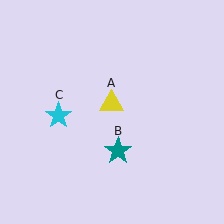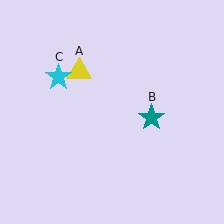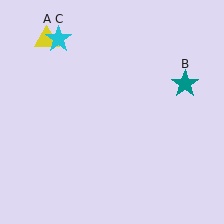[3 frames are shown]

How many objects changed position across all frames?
3 objects changed position: yellow triangle (object A), teal star (object B), cyan star (object C).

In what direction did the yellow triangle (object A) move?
The yellow triangle (object A) moved up and to the left.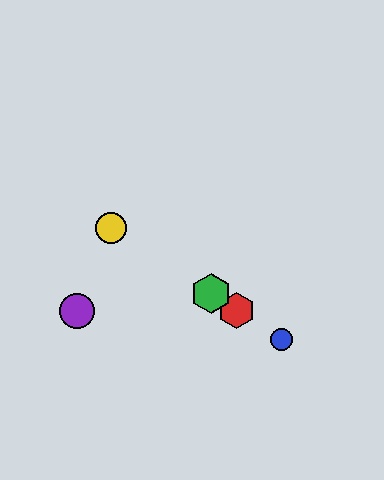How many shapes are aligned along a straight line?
4 shapes (the red hexagon, the blue circle, the green hexagon, the yellow circle) are aligned along a straight line.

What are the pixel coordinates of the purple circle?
The purple circle is at (77, 311).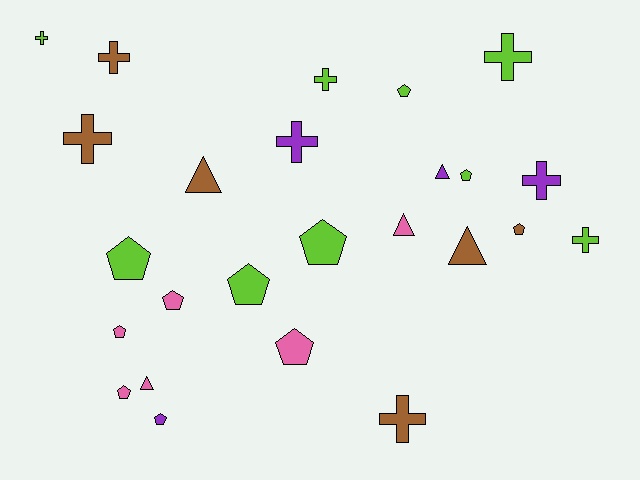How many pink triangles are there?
There are 2 pink triangles.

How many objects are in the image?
There are 25 objects.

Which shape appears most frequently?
Pentagon, with 11 objects.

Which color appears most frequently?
Lime, with 9 objects.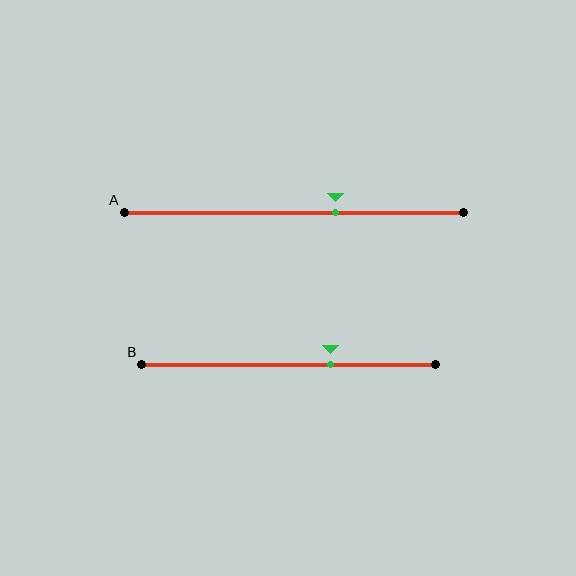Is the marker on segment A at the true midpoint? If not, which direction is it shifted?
No, the marker on segment A is shifted to the right by about 12% of the segment length.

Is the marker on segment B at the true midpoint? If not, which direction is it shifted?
No, the marker on segment B is shifted to the right by about 14% of the segment length.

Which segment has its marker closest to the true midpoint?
Segment A has its marker closest to the true midpoint.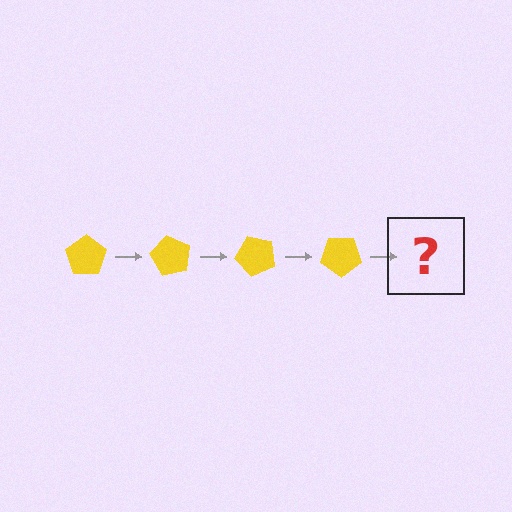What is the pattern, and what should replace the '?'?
The pattern is that the pentagon rotates 60 degrees each step. The '?' should be a yellow pentagon rotated 240 degrees.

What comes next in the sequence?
The next element should be a yellow pentagon rotated 240 degrees.